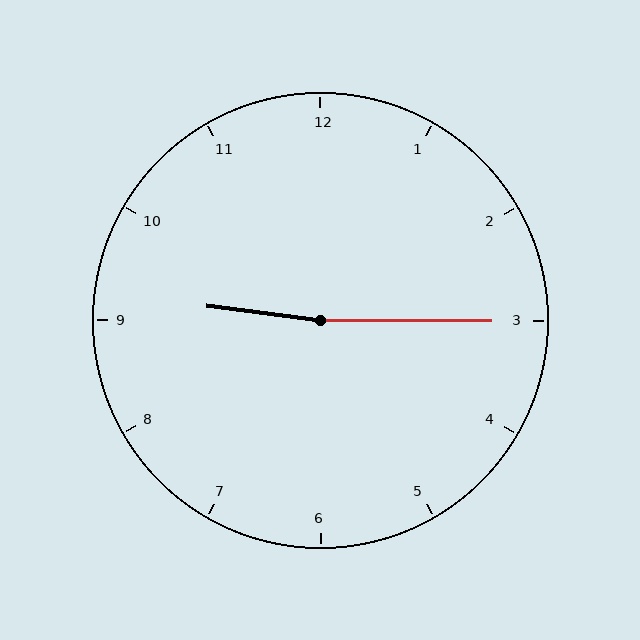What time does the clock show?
9:15.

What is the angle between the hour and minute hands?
Approximately 172 degrees.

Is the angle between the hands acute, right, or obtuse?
It is obtuse.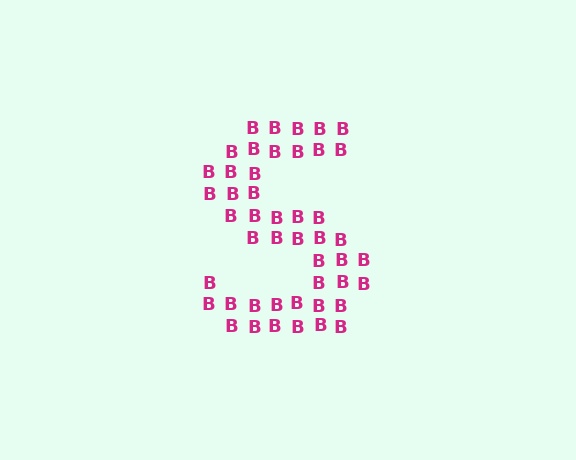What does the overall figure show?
The overall figure shows the letter S.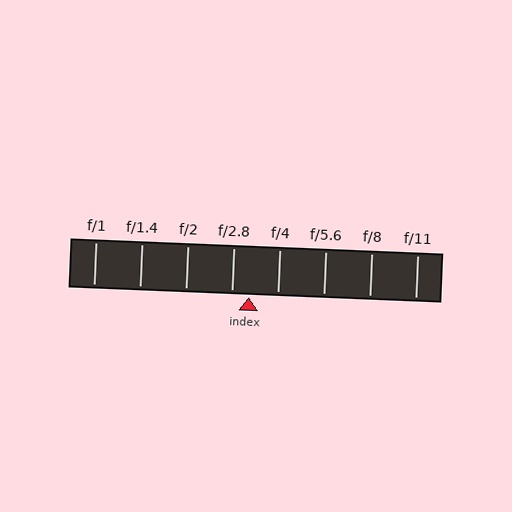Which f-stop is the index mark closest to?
The index mark is closest to f/2.8.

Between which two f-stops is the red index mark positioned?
The index mark is between f/2.8 and f/4.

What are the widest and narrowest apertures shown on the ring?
The widest aperture shown is f/1 and the narrowest is f/11.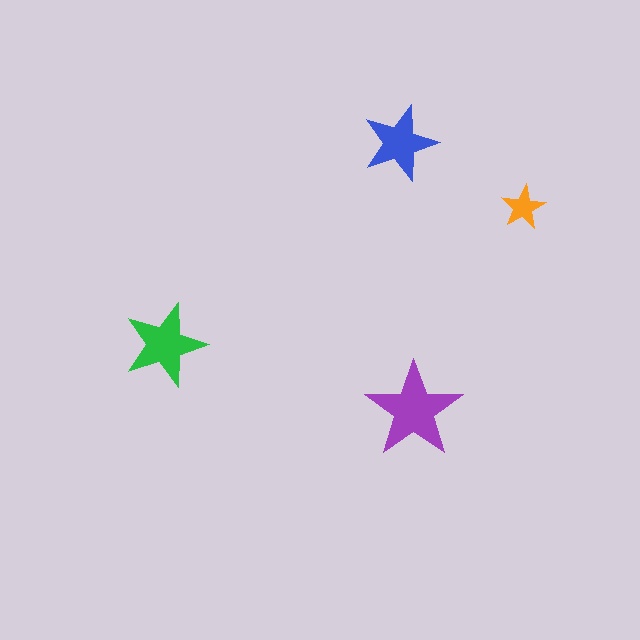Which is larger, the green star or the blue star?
The green one.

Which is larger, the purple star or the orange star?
The purple one.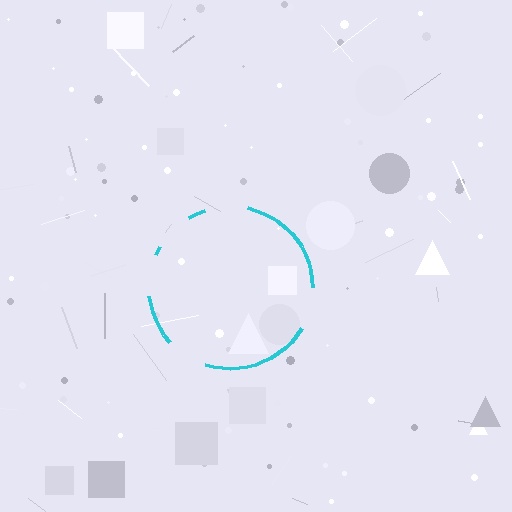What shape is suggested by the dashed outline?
The dashed outline suggests a circle.